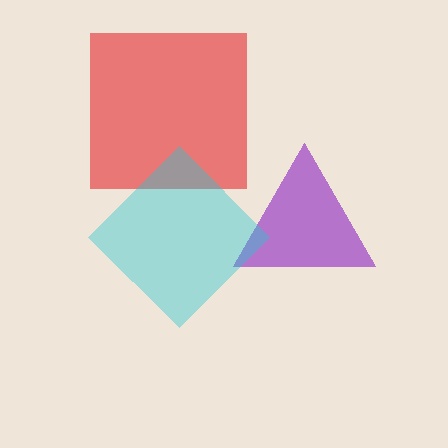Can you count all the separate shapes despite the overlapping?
Yes, there are 3 separate shapes.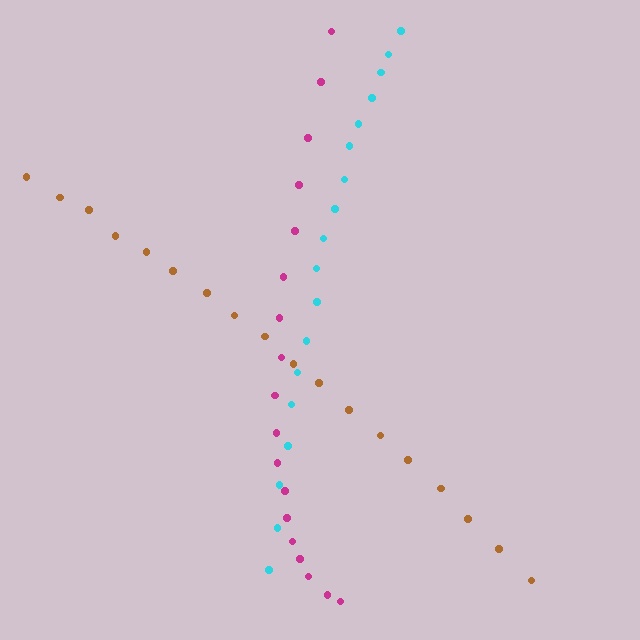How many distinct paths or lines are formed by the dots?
There are 3 distinct paths.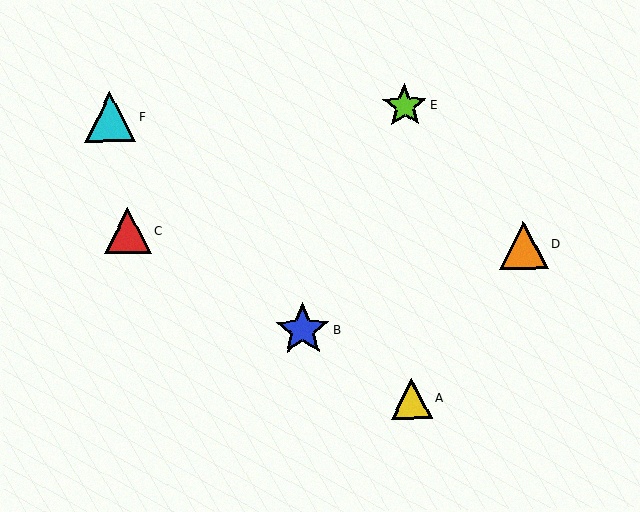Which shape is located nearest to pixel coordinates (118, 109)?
The cyan triangle (labeled F) at (110, 117) is nearest to that location.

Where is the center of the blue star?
The center of the blue star is at (303, 330).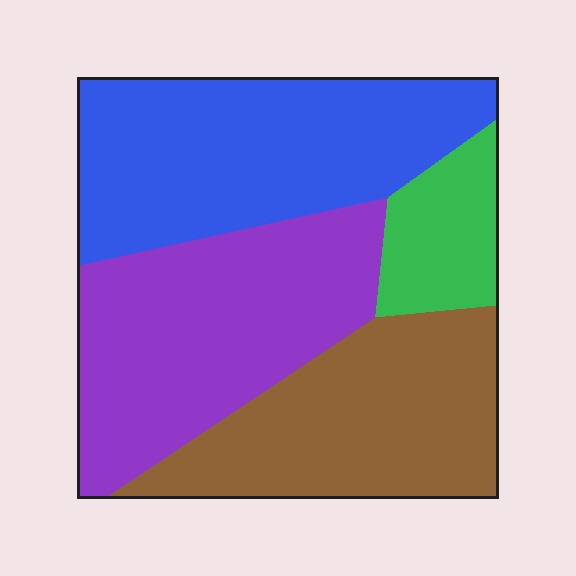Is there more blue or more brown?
Blue.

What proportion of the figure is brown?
Brown takes up about one quarter (1/4) of the figure.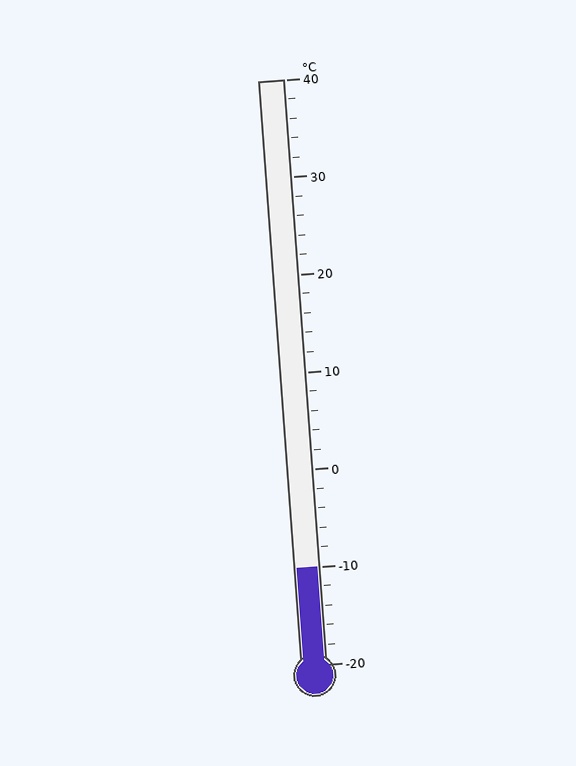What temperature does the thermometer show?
The thermometer shows approximately -10°C.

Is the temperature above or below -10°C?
The temperature is at -10°C.